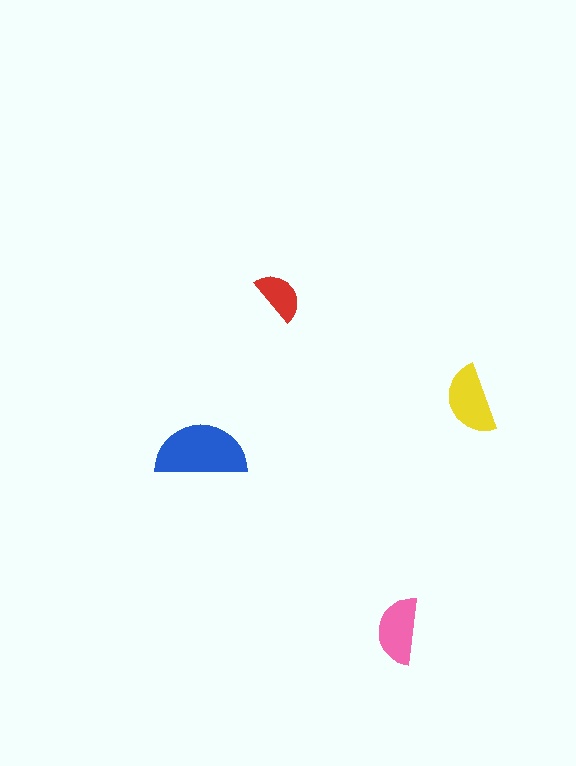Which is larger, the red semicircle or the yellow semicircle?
The yellow one.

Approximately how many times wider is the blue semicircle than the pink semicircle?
About 1.5 times wider.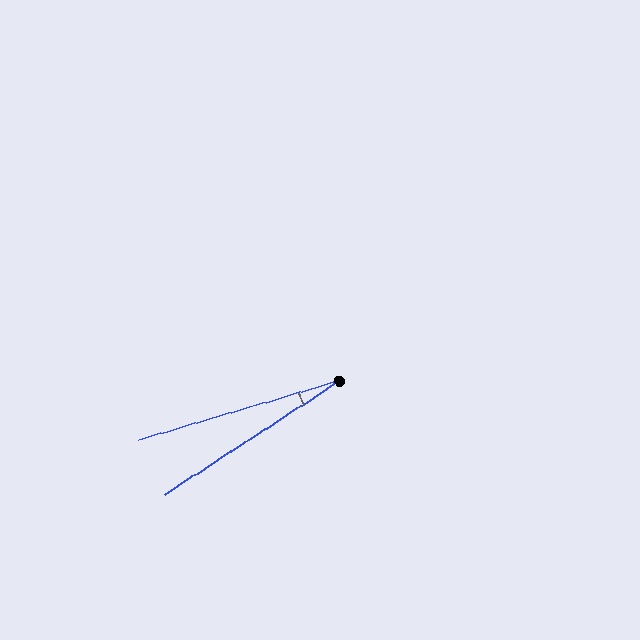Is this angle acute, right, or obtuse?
It is acute.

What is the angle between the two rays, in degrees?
Approximately 17 degrees.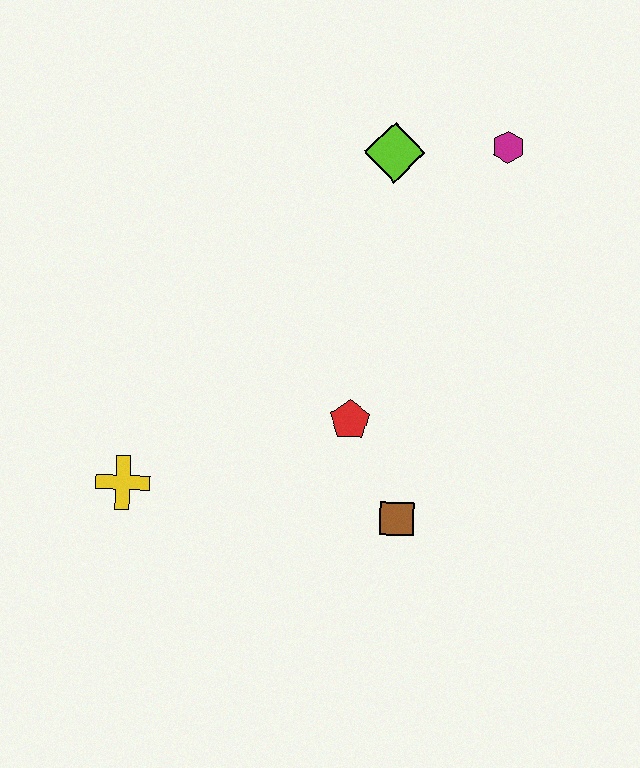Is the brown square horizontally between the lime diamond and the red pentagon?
No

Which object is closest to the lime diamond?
The magenta hexagon is closest to the lime diamond.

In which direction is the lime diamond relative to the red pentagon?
The lime diamond is above the red pentagon.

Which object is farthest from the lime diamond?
The yellow cross is farthest from the lime diamond.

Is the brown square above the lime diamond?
No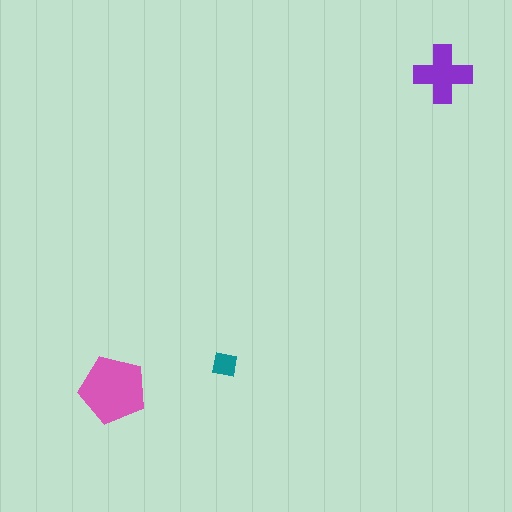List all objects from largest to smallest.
The pink pentagon, the purple cross, the teal square.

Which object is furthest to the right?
The purple cross is rightmost.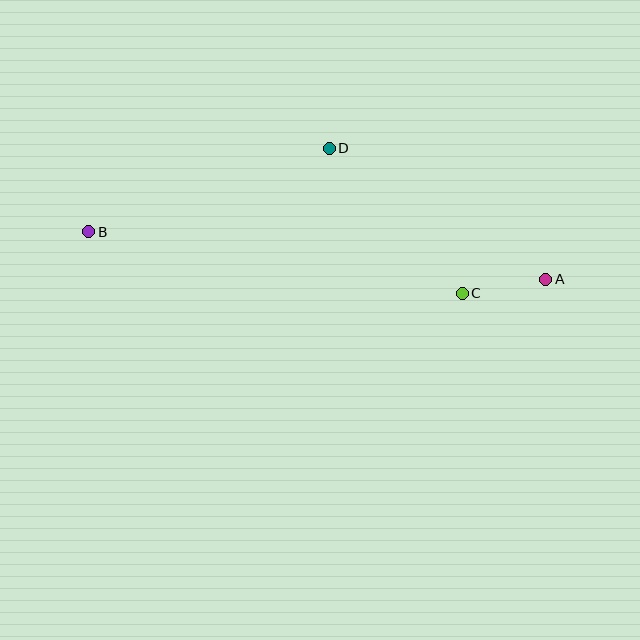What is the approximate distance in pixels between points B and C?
The distance between B and C is approximately 379 pixels.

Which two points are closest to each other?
Points A and C are closest to each other.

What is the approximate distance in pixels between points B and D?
The distance between B and D is approximately 255 pixels.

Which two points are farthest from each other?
Points A and B are farthest from each other.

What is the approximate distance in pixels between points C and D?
The distance between C and D is approximately 197 pixels.